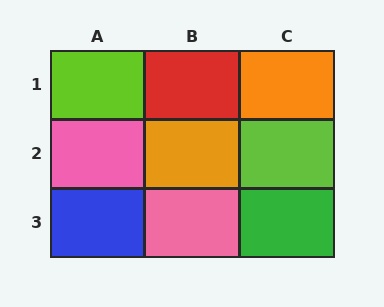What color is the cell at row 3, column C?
Green.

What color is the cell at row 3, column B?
Pink.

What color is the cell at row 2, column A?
Pink.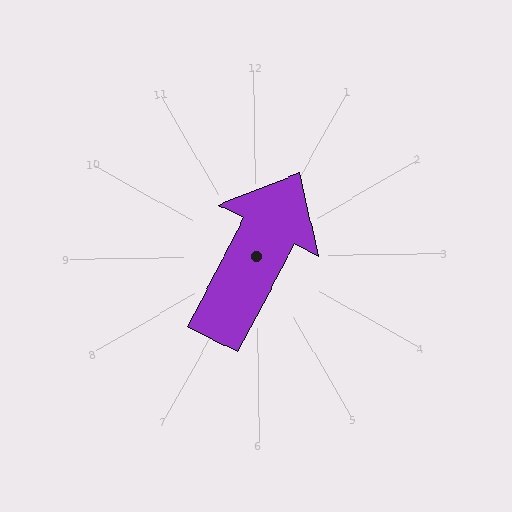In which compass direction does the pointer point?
Northeast.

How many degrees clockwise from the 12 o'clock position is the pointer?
Approximately 28 degrees.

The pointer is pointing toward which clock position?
Roughly 1 o'clock.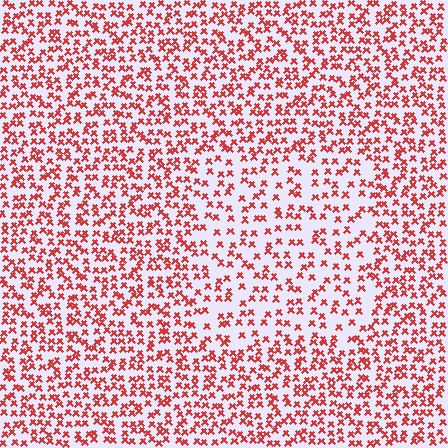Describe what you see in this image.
The image contains small red elements arranged at two different densities. A rectangle-shaped region is visible where the elements are less densely packed than the surrounding area.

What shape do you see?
I see a rectangle.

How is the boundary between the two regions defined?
The boundary is defined by a change in element density (approximately 1.7x ratio). All elements are the same color, size, and shape.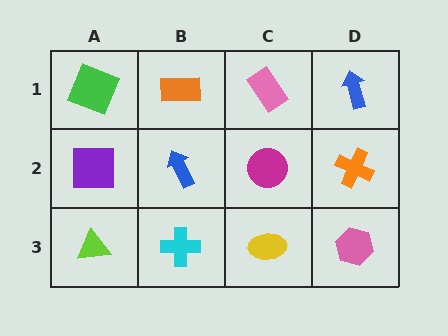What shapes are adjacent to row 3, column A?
A purple square (row 2, column A), a cyan cross (row 3, column B).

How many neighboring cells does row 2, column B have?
4.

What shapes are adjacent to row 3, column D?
An orange cross (row 2, column D), a yellow ellipse (row 3, column C).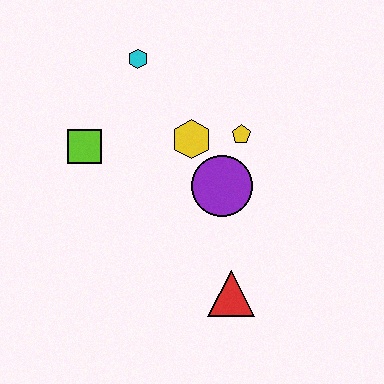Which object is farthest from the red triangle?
The cyan hexagon is farthest from the red triangle.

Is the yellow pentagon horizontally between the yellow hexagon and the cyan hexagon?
No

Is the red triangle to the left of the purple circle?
No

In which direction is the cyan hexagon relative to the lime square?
The cyan hexagon is above the lime square.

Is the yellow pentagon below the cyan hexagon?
Yes